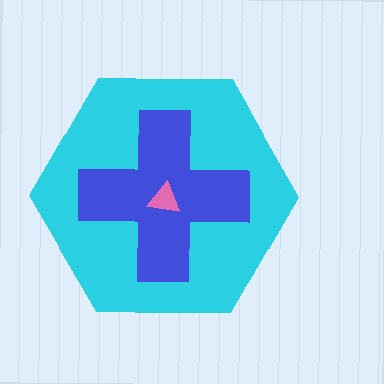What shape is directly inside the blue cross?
The pink triangle.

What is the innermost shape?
The pink triangle.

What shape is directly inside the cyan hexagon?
The blue cross.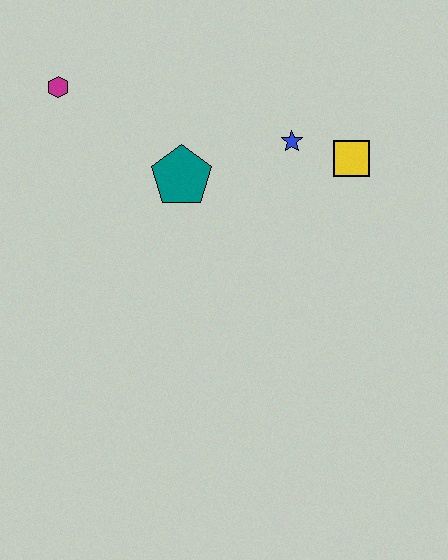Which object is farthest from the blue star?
The magenta hexagon is farthest from the blue star.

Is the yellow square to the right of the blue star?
Yes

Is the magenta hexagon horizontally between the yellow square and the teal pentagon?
No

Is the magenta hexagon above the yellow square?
Yes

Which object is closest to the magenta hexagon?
The teal pentagon is closest to the magenta hexagon.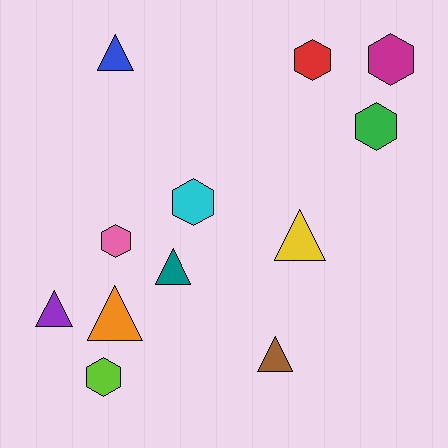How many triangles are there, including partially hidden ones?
There are 6 triangles.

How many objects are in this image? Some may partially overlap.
There are 12 objects.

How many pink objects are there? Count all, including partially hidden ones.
There is 1 pink object.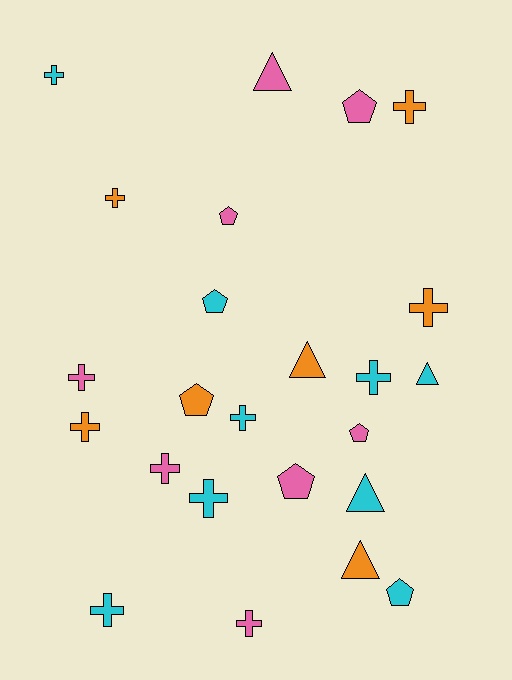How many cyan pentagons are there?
There are 2 cyan pentagons.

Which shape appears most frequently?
Cross, with 12 objects.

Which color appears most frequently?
Cyan, with 9 objects.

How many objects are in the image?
There are 24 objects.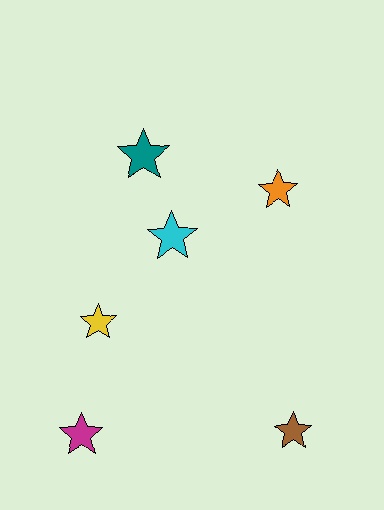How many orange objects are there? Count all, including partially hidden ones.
There is 1 orange object.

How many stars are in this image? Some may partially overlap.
There are 6 stars.